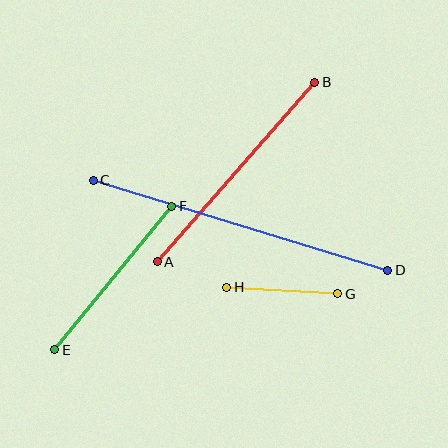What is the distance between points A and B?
The distance is approximately 239 pixels.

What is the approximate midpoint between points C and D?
The midpoint is at approximately (240, 225) pixels.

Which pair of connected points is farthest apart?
Points C and D are farthest apart.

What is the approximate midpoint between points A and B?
The midpoint is at approximately (236, 172) pixels.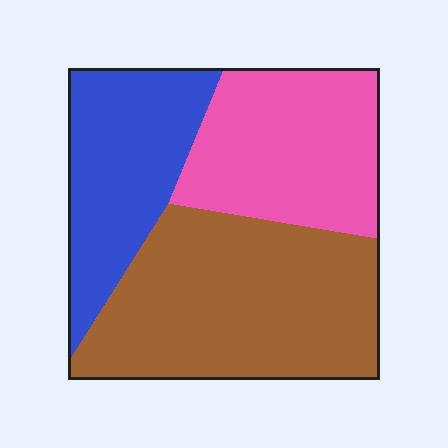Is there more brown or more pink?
Brown.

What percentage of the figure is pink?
Pink takes up about one third (1/3) of the figure.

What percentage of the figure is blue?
Blue takes up about one quarter (1/4) of the figure.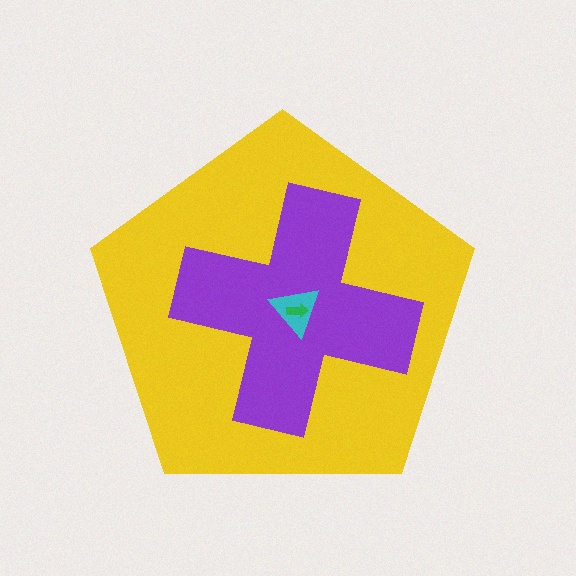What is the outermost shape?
The yellow pentagon.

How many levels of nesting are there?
4.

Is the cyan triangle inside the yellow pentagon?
Yes.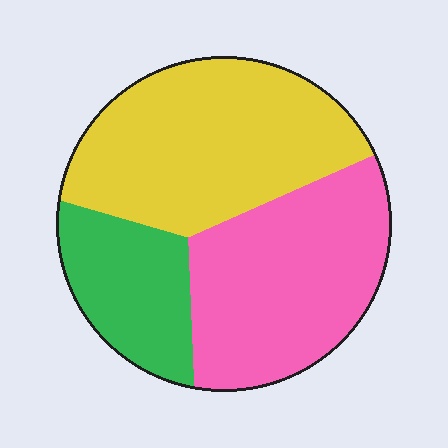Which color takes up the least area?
Green, at roughly 20%.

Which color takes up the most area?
Yellow, at roughly 40%.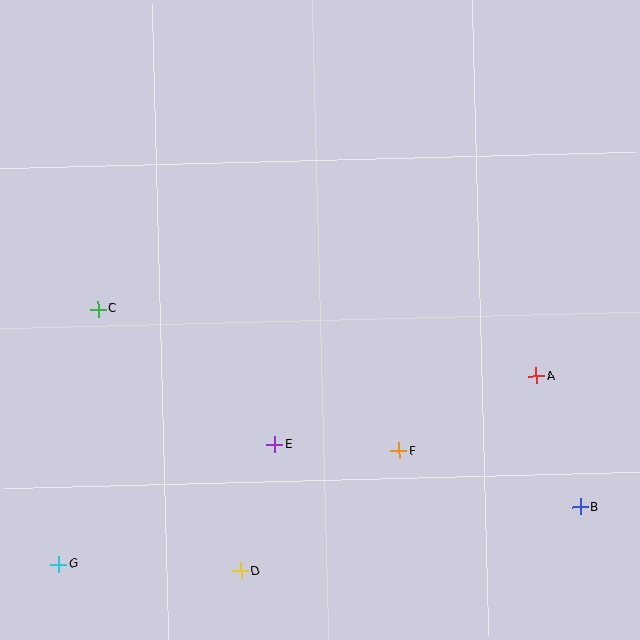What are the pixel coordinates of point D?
Point D is at (240, 571).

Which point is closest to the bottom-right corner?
Point B is closest to the bottom-right corner.